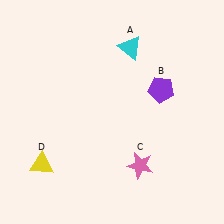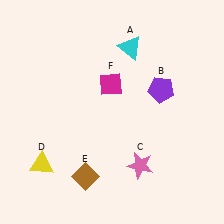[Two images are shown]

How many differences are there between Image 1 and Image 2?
There are 2 differences between the two images.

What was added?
A brown diamond (E), a magenta diamond (F) were added in Image 2.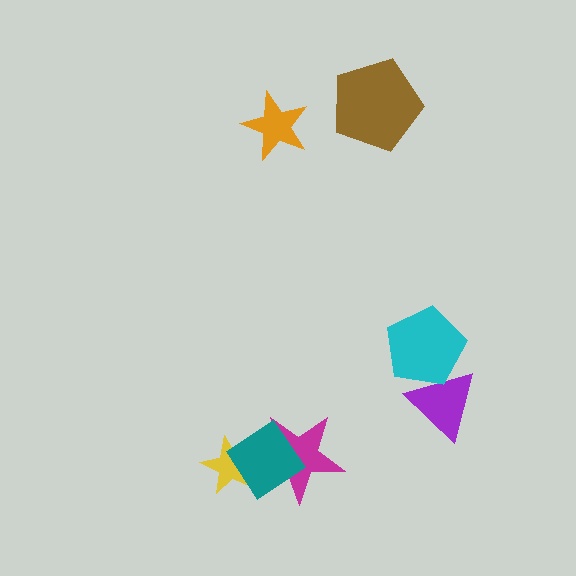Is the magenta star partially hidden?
Yes, it is partially covered by another shape.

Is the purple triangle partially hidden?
Yes, it is partially covered by another shape.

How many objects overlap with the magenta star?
2 objects overlap with the magenta star.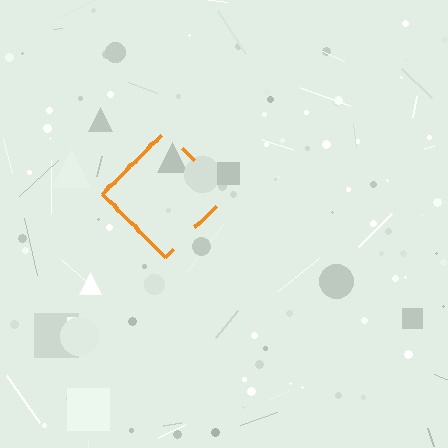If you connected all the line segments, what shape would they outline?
They would outline a diamond.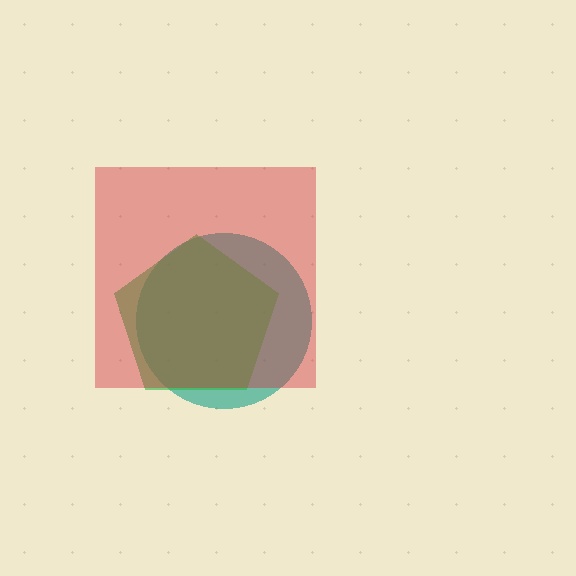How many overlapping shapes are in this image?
There are 3 overlapping shapes in the image.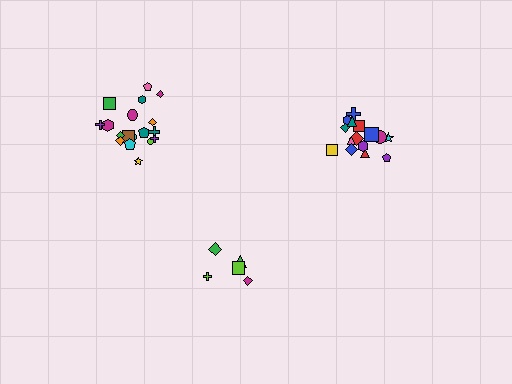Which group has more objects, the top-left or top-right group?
The top-left group.